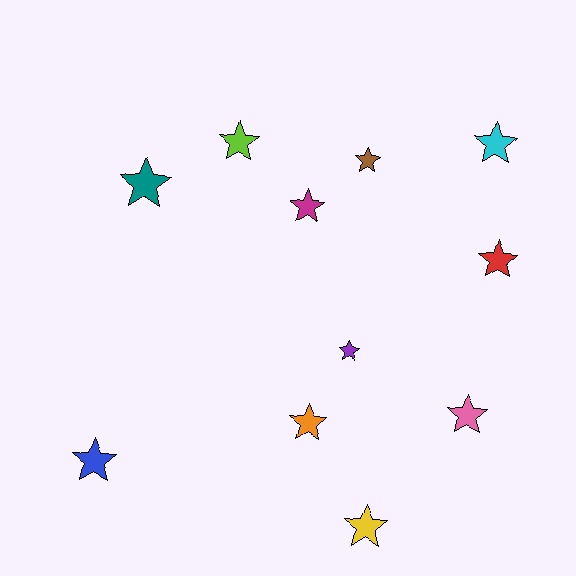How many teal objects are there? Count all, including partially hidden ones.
There is 1 teal object.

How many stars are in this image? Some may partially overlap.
There are 11 stars.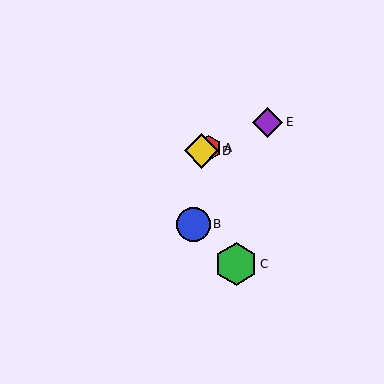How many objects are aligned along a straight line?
3 objects (A, D, E) are aligned along a straight line.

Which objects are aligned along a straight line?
Objects A, D, E are aligned along a straight line.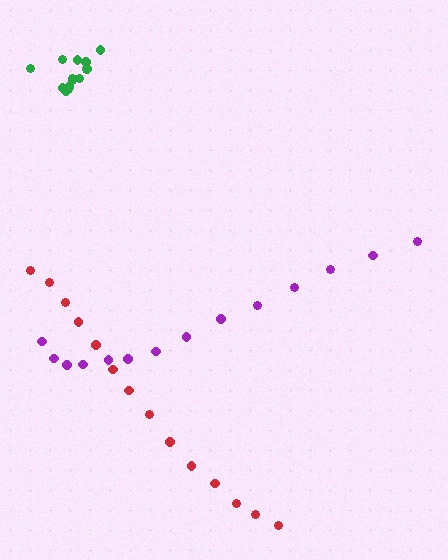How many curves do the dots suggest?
There are 3 distinct paths.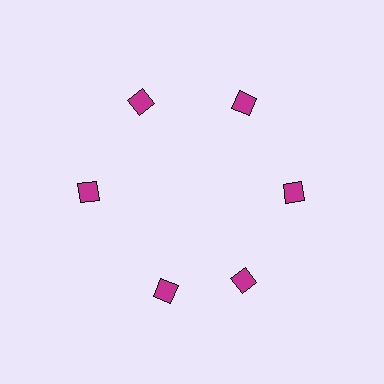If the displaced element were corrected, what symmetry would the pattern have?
It would have 6-fold rotational symmetry — the pattern would map onto itself every 60 degrees.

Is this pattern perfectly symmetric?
No. The 6 magenta squares are arranged in a ring, but one element near the 7 o'clock position is rotated out of alignment along the ring, breaking the 6-fold rotational symmetry.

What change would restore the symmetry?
The symmetry would be restored by rotating it back into even spacing with its neighbors so that all 6 squares sit at equal angles and equal distance from the center.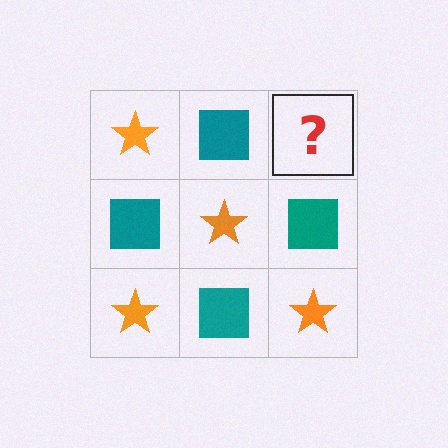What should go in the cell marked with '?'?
The missing cell should contain an orange star.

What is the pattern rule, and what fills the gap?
The rule is that it alternates orange star and teal square in a checkerboard pattern. The gap should be filled with an orange star.